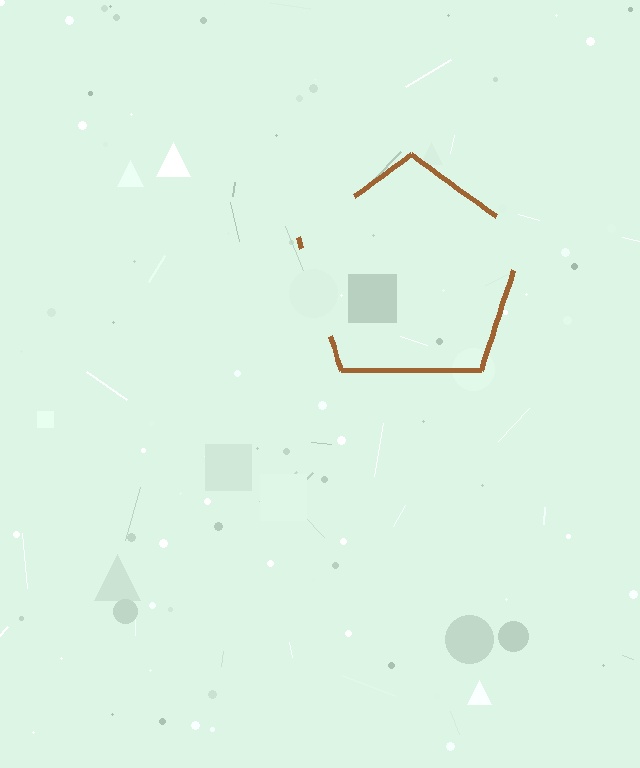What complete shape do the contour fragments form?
The contour fragments form a pentagon.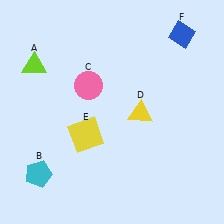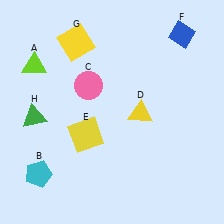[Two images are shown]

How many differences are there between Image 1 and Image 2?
There are 2 differences between the two images.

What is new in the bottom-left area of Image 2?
A green triangle (H) was added in the bottom-left area of Image 2.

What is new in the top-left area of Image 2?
A yellow square (G) was added in the top-left area of Image 2.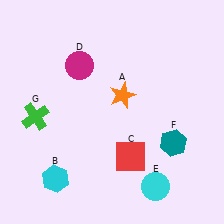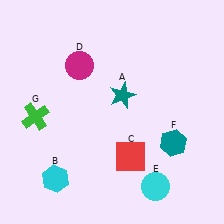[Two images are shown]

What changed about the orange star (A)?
In Image 1, A is orange. In Image 2, it changed to teal.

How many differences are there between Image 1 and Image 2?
There is 1 difference between the two images.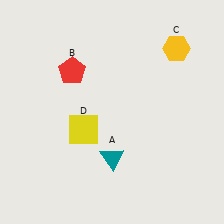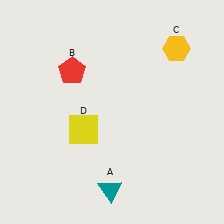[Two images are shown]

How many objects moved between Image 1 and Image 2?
1 object moved between the two images.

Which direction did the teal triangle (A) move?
The teal triangle (A) moved down.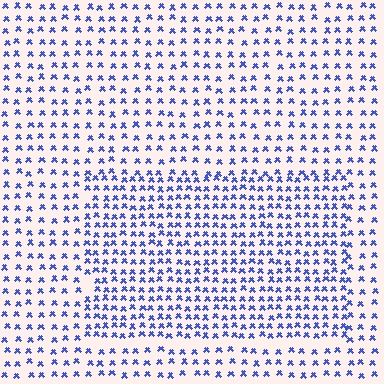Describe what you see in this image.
The image contains small blue elements arranged at two different densities. A rectangle-shaped region is visible where the elements are more densely packed than the surrounding area.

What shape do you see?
I see a rectangle.